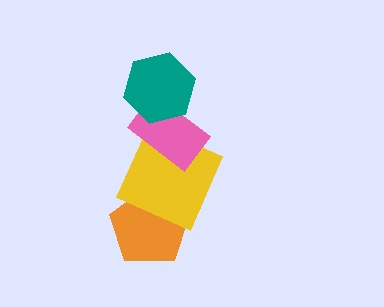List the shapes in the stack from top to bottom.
From top to bottom: the teal hexagon, the pink rectangle, the yellow square, the orange pentagon.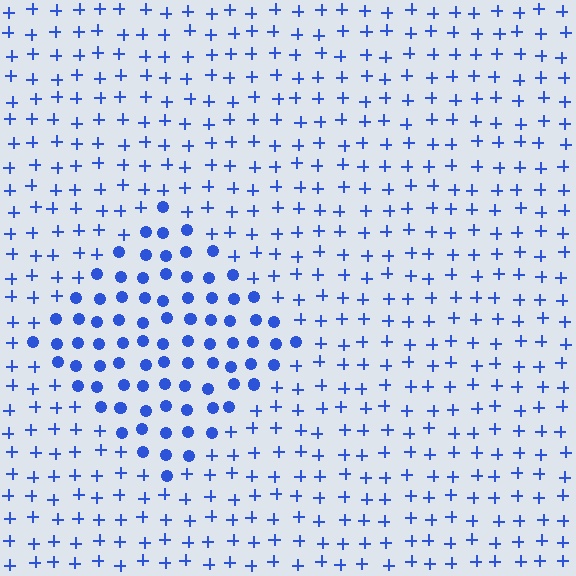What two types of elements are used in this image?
The image uses circles inside the diamond region and plus signs outside it.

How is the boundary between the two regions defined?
The boundary is defined by a change in element shape: circles inside vs. plus signs outside. All elements share the same color and spacing.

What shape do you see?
I see a diamond.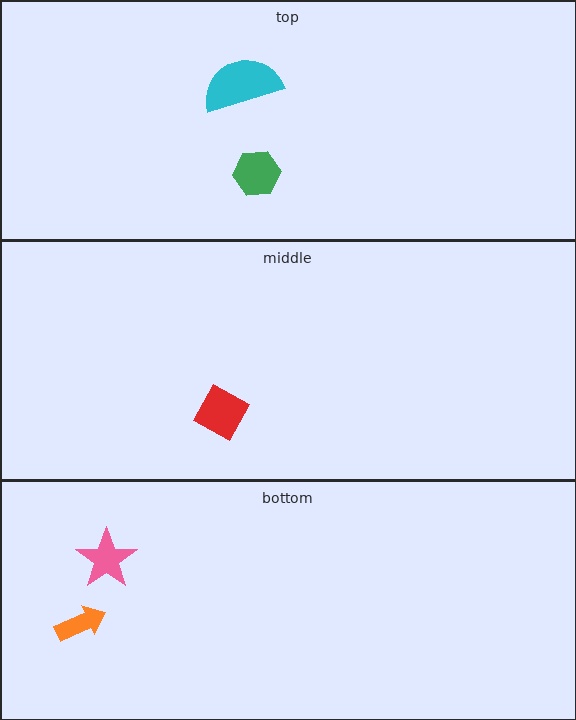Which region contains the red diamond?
The middle region.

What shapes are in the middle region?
The red diamond.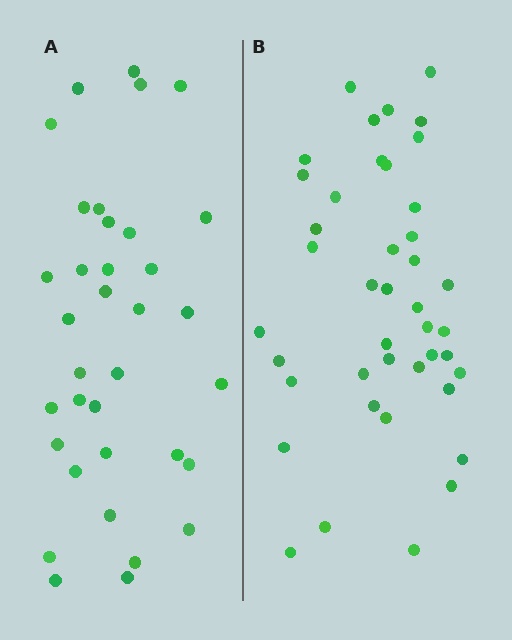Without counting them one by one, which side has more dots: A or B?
Region B (the right region) has more dots.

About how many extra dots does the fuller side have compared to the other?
Region B has roughly 8 or so more dots than region A.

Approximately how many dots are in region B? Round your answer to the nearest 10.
About 40 dots. (The exact count is 42, which rounds to 40.)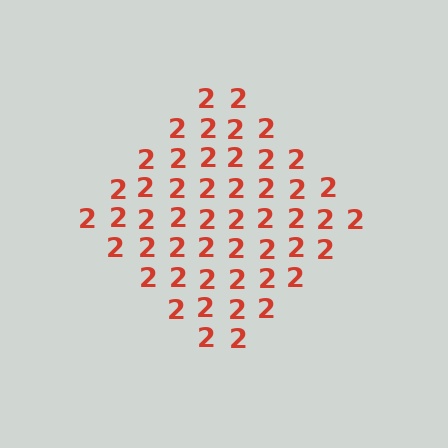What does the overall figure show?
The overall figure shows a diamond.